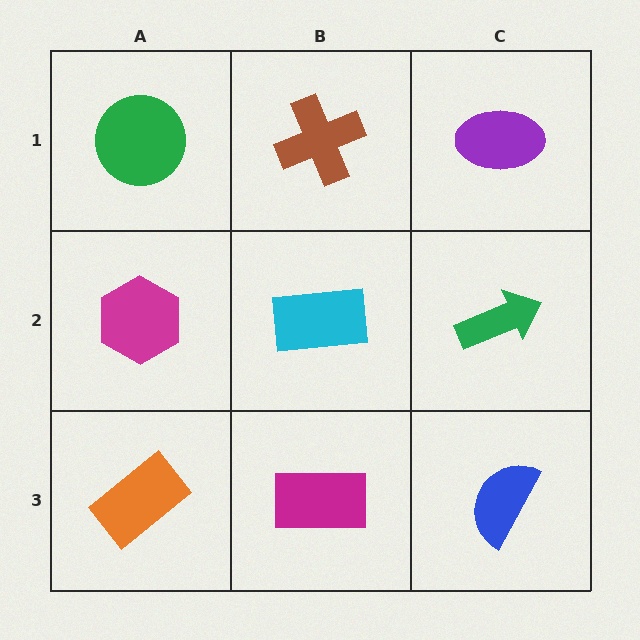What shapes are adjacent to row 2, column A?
A green circle (row 1, column A), an orange rectangle (row 3, column A), a cyan rectangle (row 2, column B).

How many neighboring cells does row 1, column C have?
2.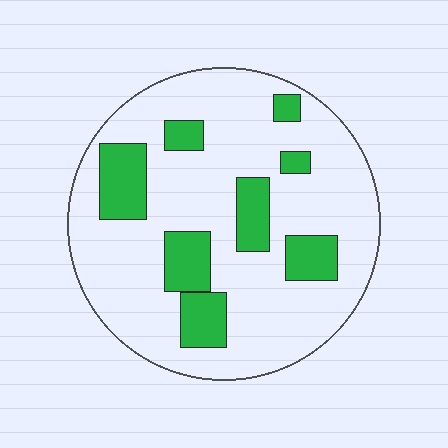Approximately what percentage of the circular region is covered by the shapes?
Approximately 20%.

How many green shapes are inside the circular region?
8.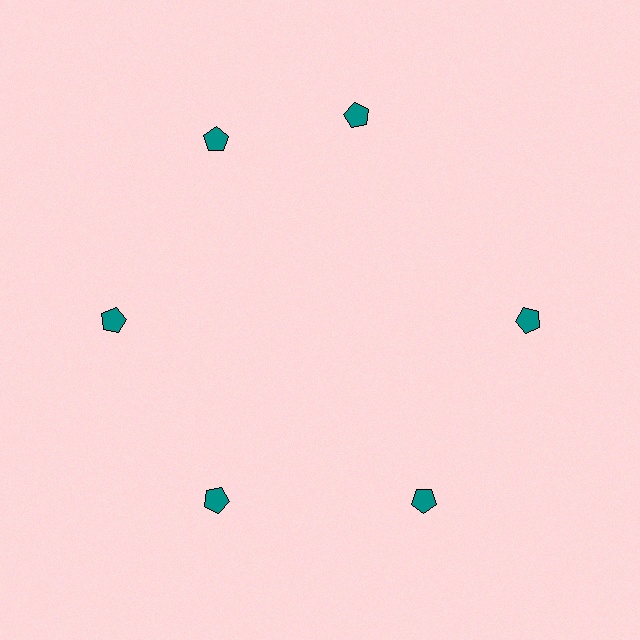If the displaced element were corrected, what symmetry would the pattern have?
It would have 6-fold rotational symmetry — the pattern would map onto itself every 60 degrees.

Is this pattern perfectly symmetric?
No. The 6 teal pentagons are arranged in a ring, but one element near the 1 o'clock position is rotated out of alignment along the ring, breaking the 6-fold rotational symmetry.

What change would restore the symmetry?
The symmetry would be restored by rotating it back into even spacing with its neighbors so that all 6 pentagons sit at equal angles and equal distance from the center.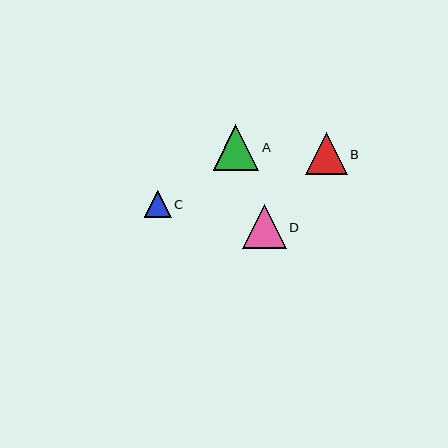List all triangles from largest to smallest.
From largest to smallest: A, D, B, C.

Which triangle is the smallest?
Triangle C is the smallest with a size of approximately 27 pixels.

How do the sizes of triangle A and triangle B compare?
Triangle A and triangle B are approximately the same size.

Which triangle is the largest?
Triangle A is the largest with a size of approximately 46 pixels.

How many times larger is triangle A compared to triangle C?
Triangle A is approximately 1.7 times the size of triangle C.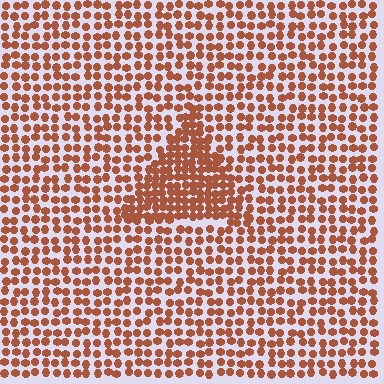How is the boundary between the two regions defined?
The boundary is defined by a change in element density (approximately 1.8x ratio). All elements are the same color, size, and shape.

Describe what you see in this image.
The image contains small brown elements arranged at two different densities. A triangle-shaped region is visible where the elements are more densely packed than the surrounding area.